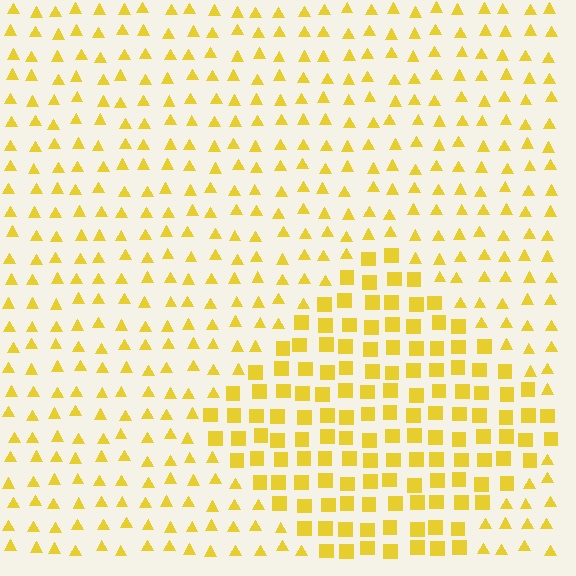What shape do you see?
I see a diamond.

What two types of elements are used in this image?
The image uses squares inside the diamond region and triangles outside it.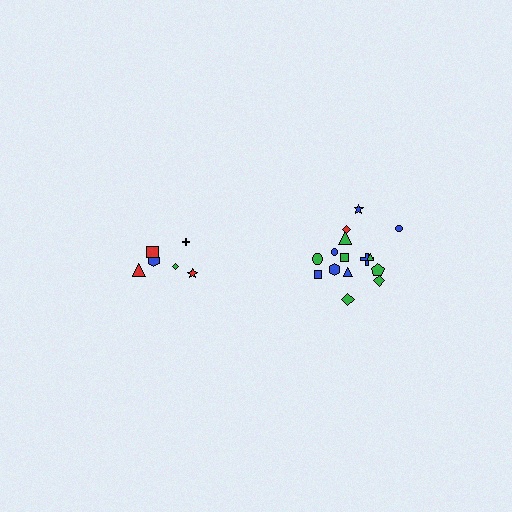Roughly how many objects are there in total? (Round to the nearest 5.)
Roughly 20 objects in total.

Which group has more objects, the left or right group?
The right group.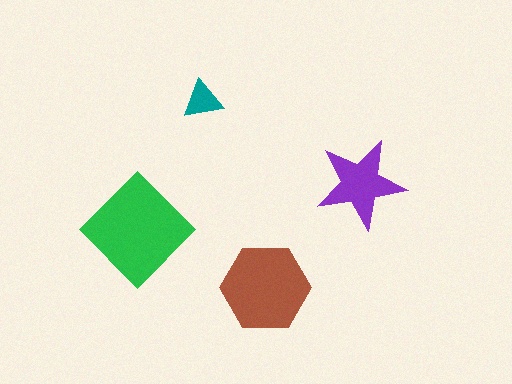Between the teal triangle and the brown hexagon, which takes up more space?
The brown hexagon.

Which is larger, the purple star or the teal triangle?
The purple star.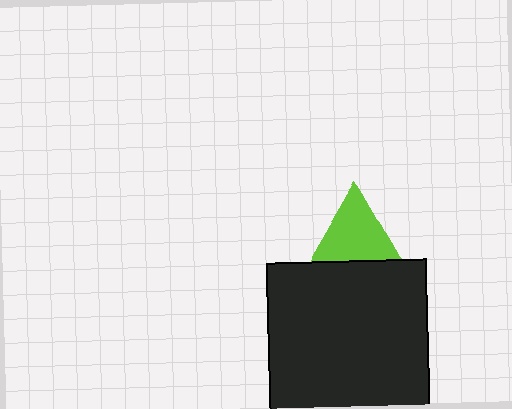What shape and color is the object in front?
The object in front is a black rectangle.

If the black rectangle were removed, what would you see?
You would see the complete lime triangle.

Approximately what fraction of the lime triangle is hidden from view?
Roughly 39% of the lime triangle is hidden behind the black rectangle.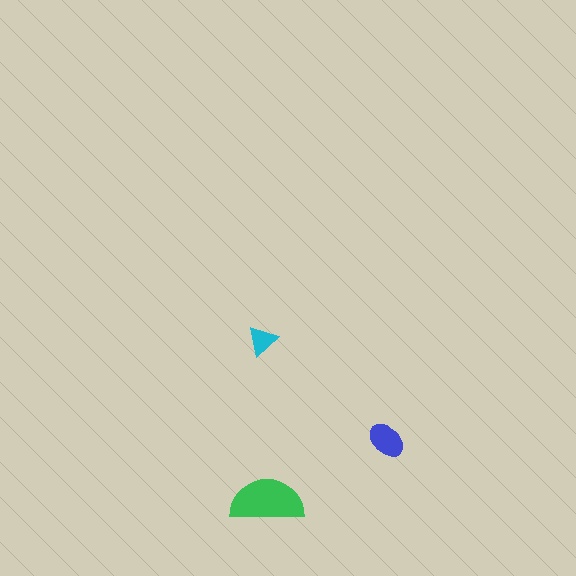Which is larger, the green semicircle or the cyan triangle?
The green semicircle.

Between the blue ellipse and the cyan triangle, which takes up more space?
The blue ellipse.